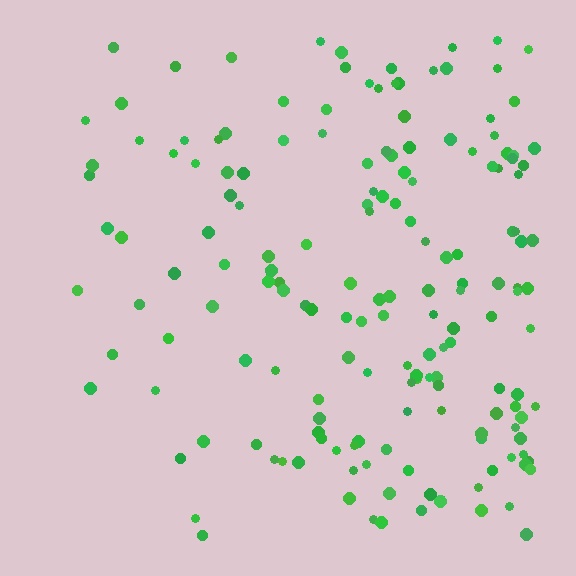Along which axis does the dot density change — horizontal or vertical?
Horizontal.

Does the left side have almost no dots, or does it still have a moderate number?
Still a moderate number, just noticeably fewer than the right.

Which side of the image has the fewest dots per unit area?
The left.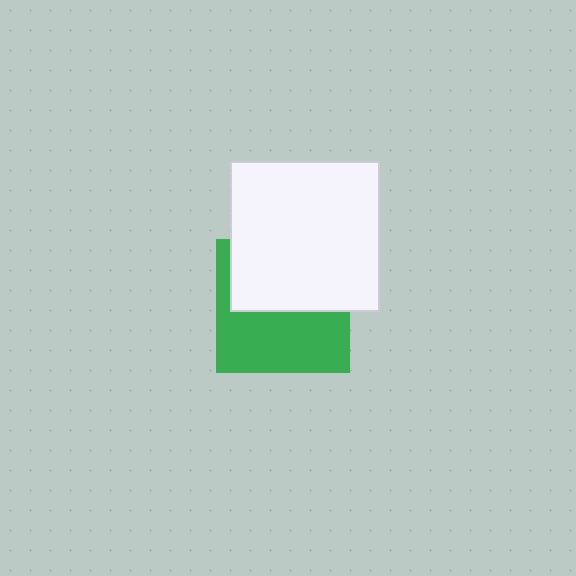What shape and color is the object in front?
The object in front is a white square.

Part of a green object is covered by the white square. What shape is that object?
It is a square.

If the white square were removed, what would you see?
You would see the complete green square.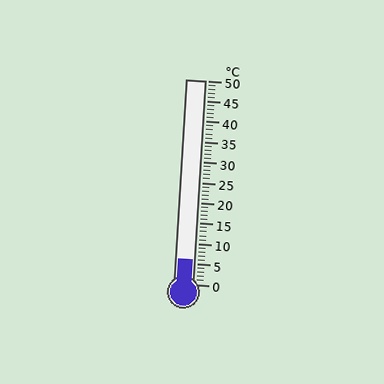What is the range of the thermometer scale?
The thermometer scale ranges from 0°C to 50°C.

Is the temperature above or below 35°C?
The temperature is below 35°C.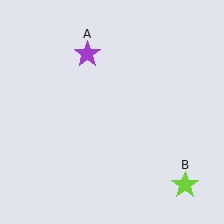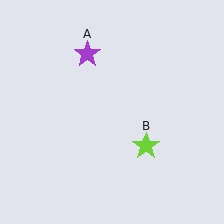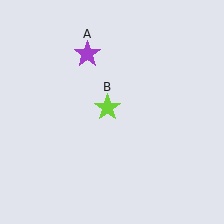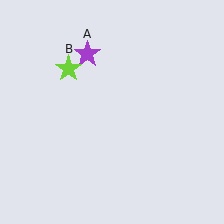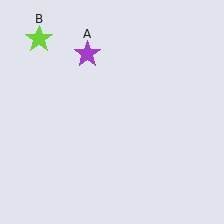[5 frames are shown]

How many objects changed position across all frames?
1 object changed position: lime star (object B).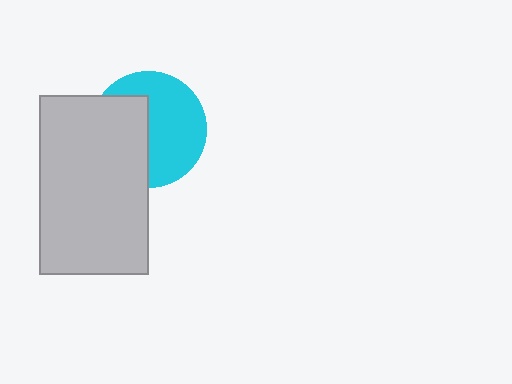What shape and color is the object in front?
The object in front is a light gray rectangle.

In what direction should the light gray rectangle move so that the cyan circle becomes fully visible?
The light gray rectangle should move left. That is the shortest direction to clear the overlap and leave the cyan circle fully visible.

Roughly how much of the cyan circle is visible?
About half of it is visible (roughly 57%).